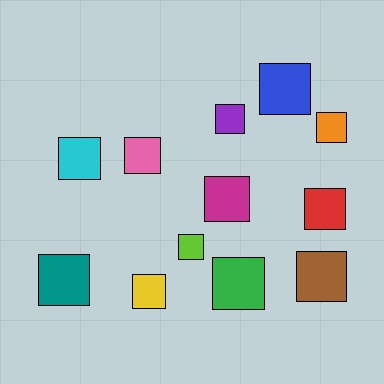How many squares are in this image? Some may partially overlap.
There are 12 squares.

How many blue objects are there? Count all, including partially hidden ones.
There is 1 blue object.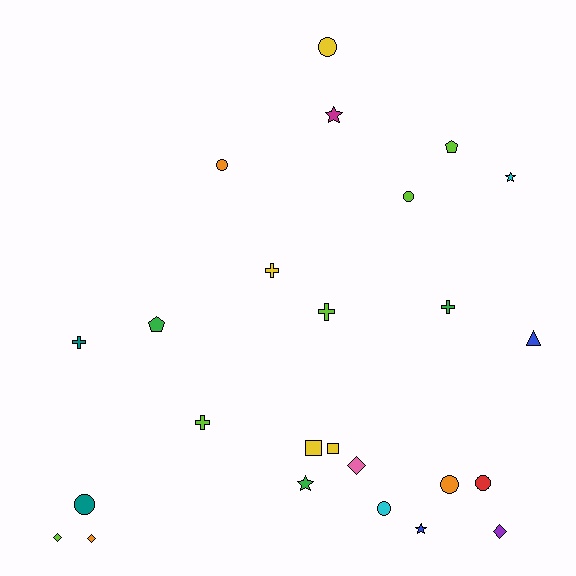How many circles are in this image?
There are 7 circles.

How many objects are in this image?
There are 25 objects.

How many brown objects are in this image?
There are no brown objects.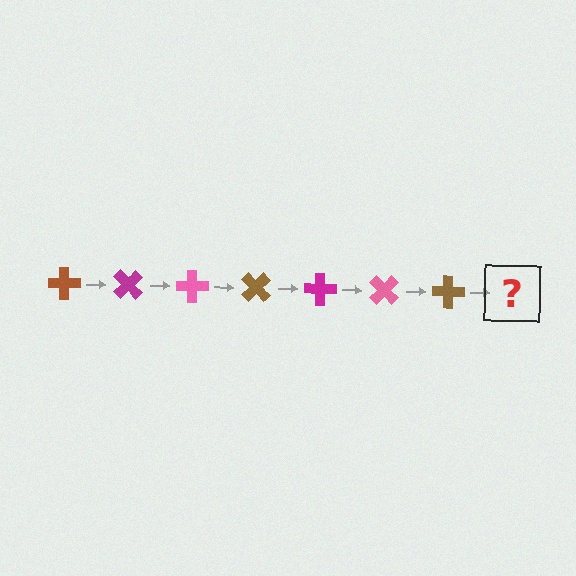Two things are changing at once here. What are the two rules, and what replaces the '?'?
The two rules are that it rotates 45 degrees each step and the color cycles through brown, magenta, and pink. The '?' should be a magenta cross, rotated 315 degrees from the start.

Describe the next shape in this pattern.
It should be a magenta cross, rotated 315 degrees from the start.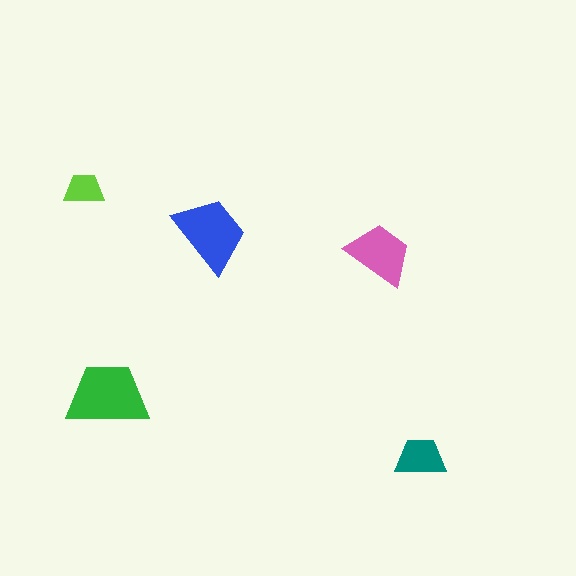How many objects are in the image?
There are 5 objects in the image.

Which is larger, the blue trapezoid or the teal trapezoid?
The blue one.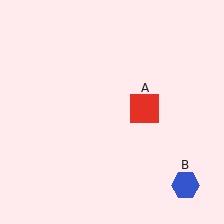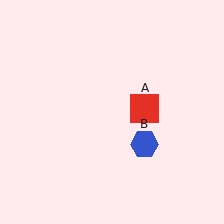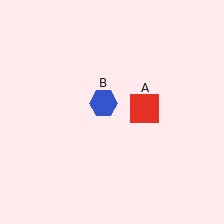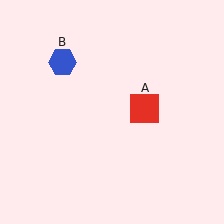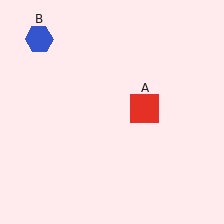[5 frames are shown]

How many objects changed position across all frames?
1 object changed position: blue hexagon (object B).